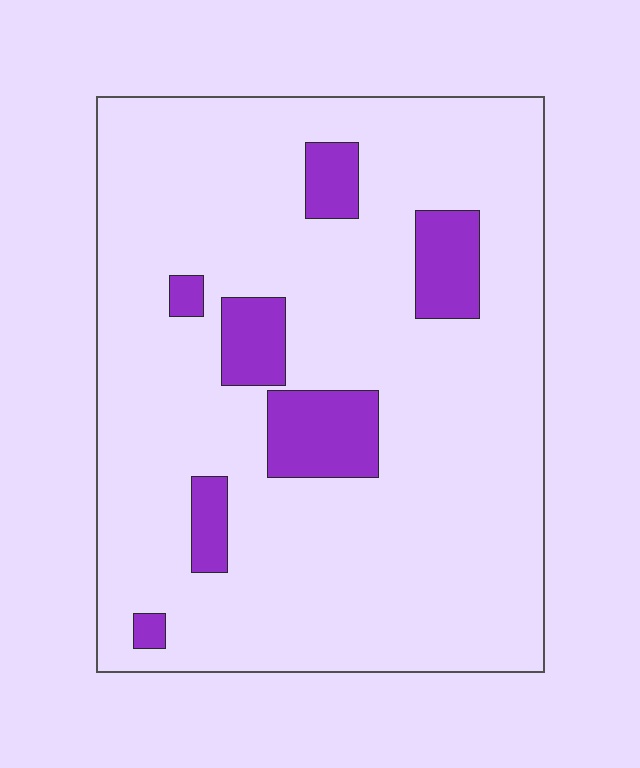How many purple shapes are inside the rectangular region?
7.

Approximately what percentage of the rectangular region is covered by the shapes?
Approximately 15%.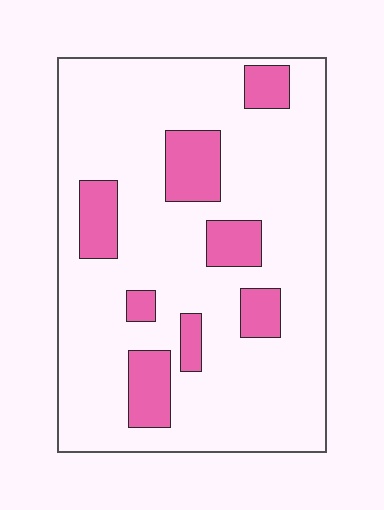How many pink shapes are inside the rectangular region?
8.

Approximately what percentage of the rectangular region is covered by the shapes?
Approximately 20%.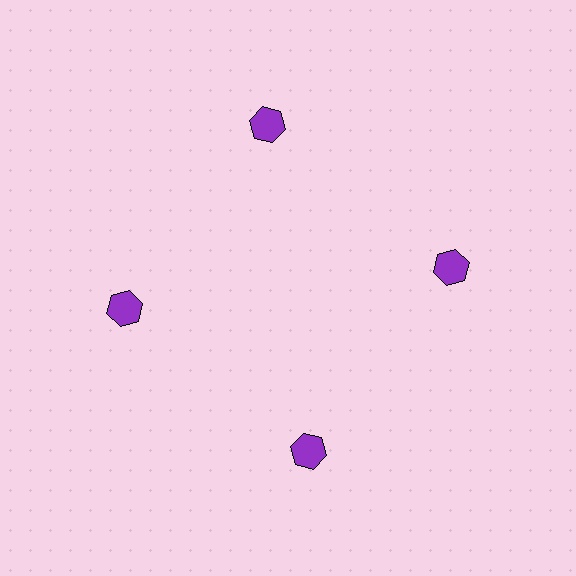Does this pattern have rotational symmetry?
Yes, this pattern has 4-fold rotational symmetry. It looks the same after rotating 90 degrees around the center.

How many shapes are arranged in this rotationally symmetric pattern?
There are 4 shapes, arranged in 4 groups of 1.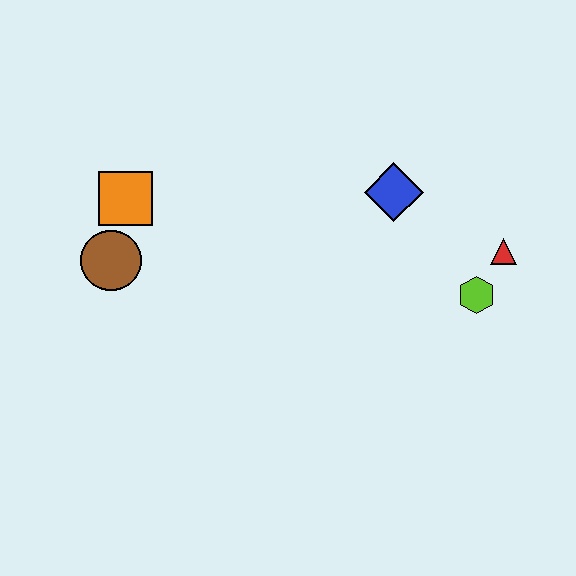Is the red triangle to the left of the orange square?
No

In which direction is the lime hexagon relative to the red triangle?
The lime hexagon is below the red triangle.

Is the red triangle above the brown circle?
Yes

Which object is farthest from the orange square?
The red triangle is farthest from the orange square.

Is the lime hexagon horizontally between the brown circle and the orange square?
No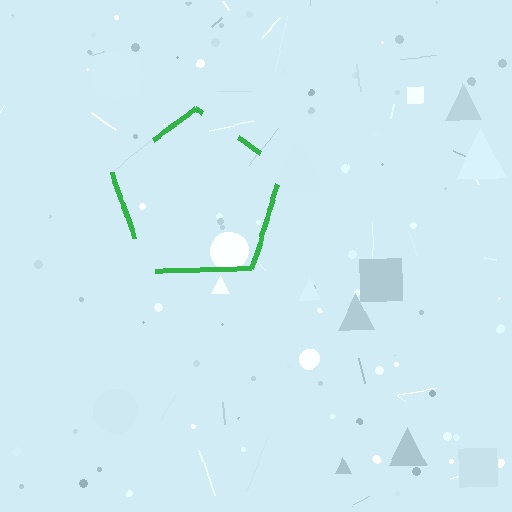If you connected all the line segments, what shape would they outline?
They would outline a pentagon.